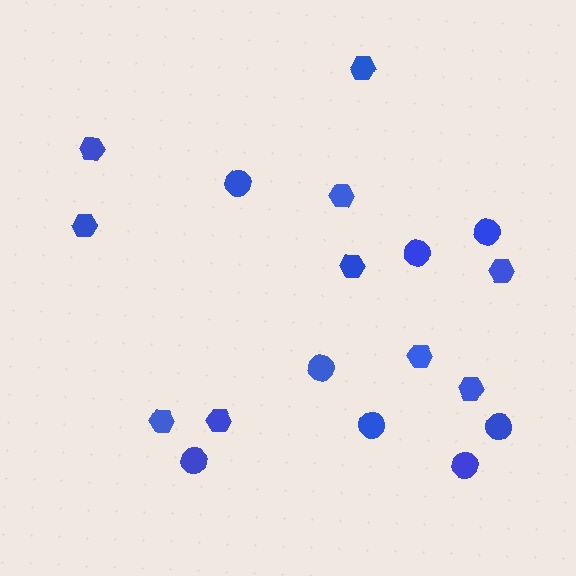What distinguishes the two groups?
There are 2 groups: one group of circles (8) and one group of hexagons (10).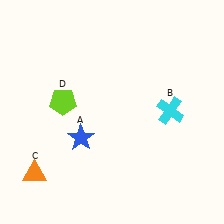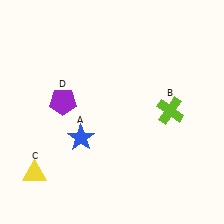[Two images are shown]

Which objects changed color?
B changed from cyan to lime. C changed from orange to yellow. D changed from lime to purple.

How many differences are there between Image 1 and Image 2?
There are 3 differences between the two images.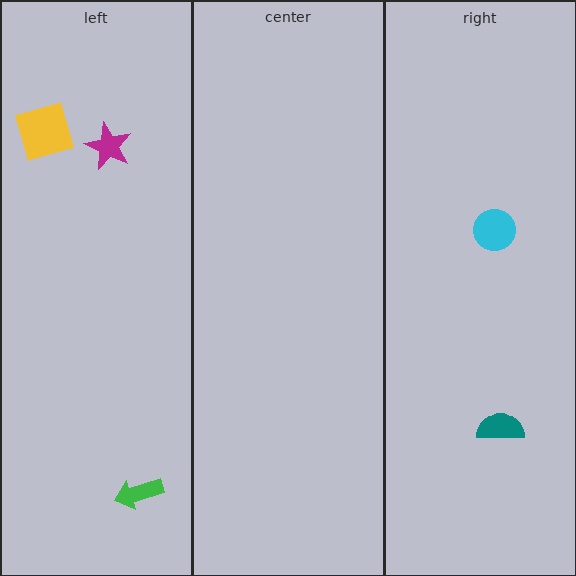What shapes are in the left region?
The green arrow, the magenta star, the yellow square.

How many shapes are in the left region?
3.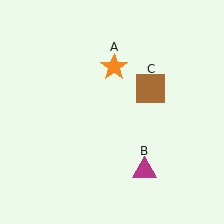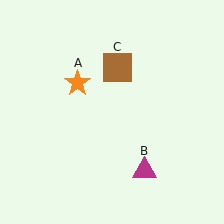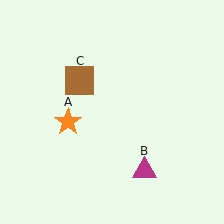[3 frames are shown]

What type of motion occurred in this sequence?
The orange star (object A), brown square (object C) rotated counterclockwise around the center of the scene.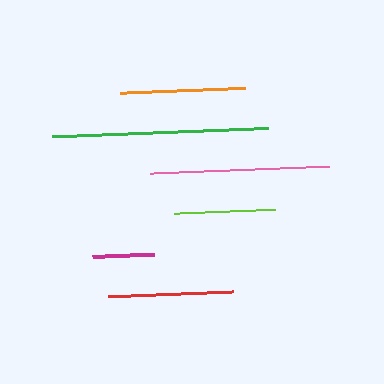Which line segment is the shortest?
The magenta line is the shortest at approximately 62 pixels.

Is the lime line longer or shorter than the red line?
The red line is longer than the lime line.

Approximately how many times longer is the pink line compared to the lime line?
The pink line is approximately 1.8 times the length of the lime line.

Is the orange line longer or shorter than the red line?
The orange line is longer than the red line.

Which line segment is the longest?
The green line is the longest at approximately 216 pixels.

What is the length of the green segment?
The green segment is approximately 216 pixels long.